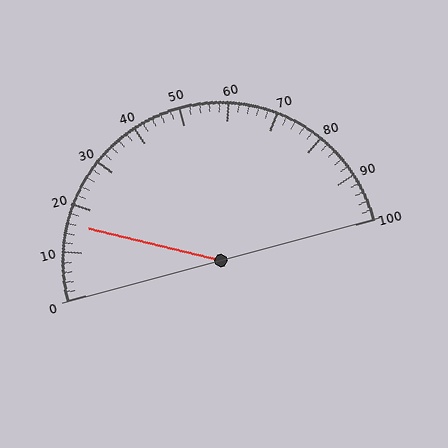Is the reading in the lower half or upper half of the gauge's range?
The reading is in the lower half of the range (0 to 100).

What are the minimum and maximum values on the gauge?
The gauge ranges from 0 to 100.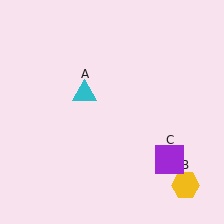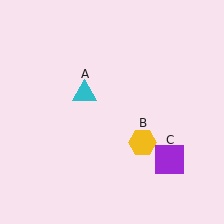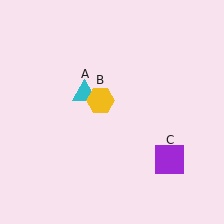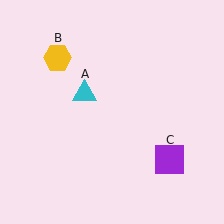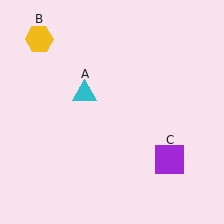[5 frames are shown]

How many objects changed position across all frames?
1 object changed position: yellow hexagon (object B).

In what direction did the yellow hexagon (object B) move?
The yellow hexagon (object B) moved up and to the left.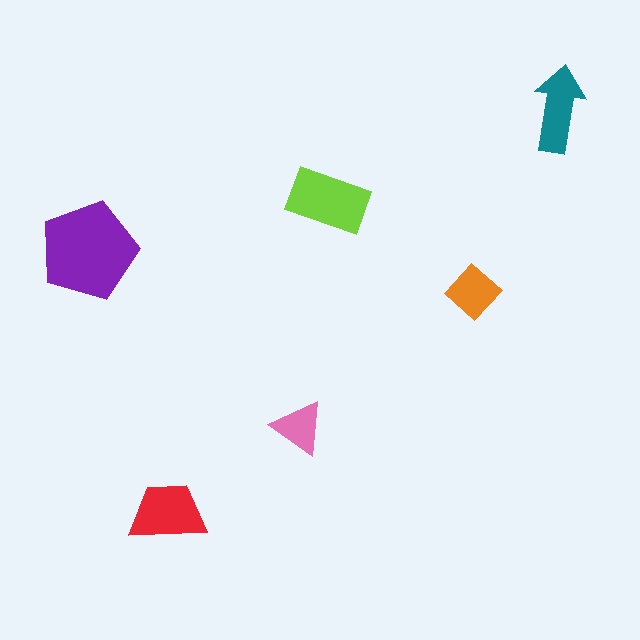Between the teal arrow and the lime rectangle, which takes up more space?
The lime rectangle.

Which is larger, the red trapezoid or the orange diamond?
The red trapezoid.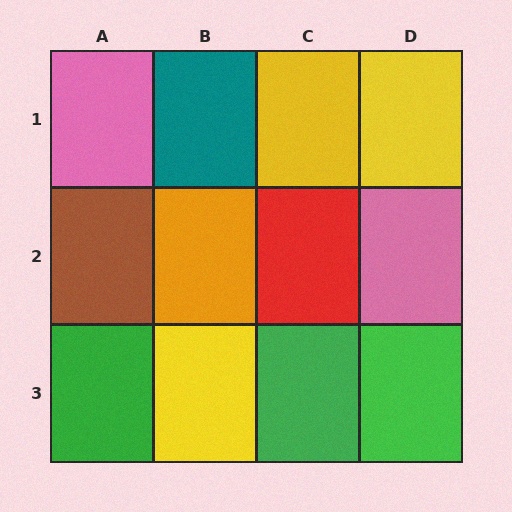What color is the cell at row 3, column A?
Green.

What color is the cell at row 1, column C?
Yellow.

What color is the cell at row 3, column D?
Green.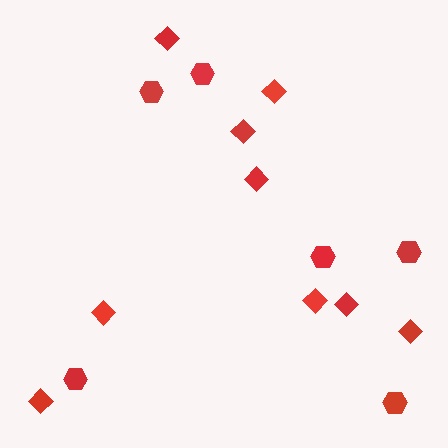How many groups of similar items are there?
There are 2 groups: one group of diamonds (9) and one group of hexagons (6).